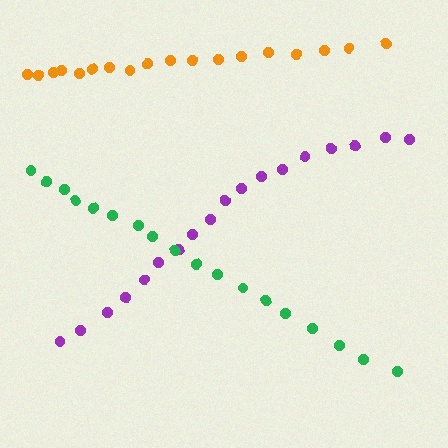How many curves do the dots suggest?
There are 3 distinct paths.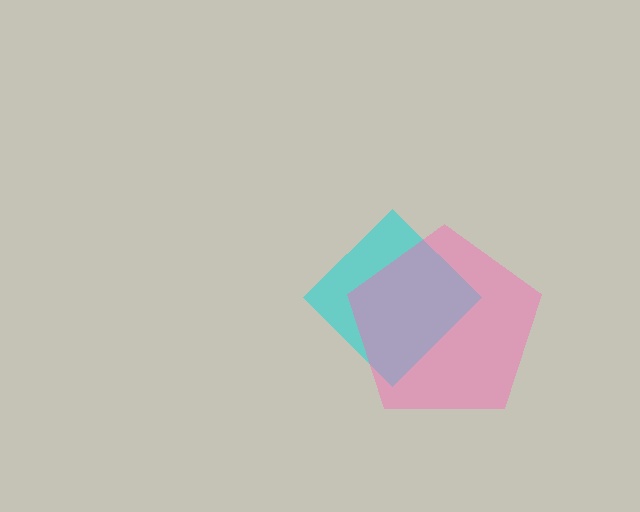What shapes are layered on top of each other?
The layered shapes are: a cyan diamond, a pink pentagon.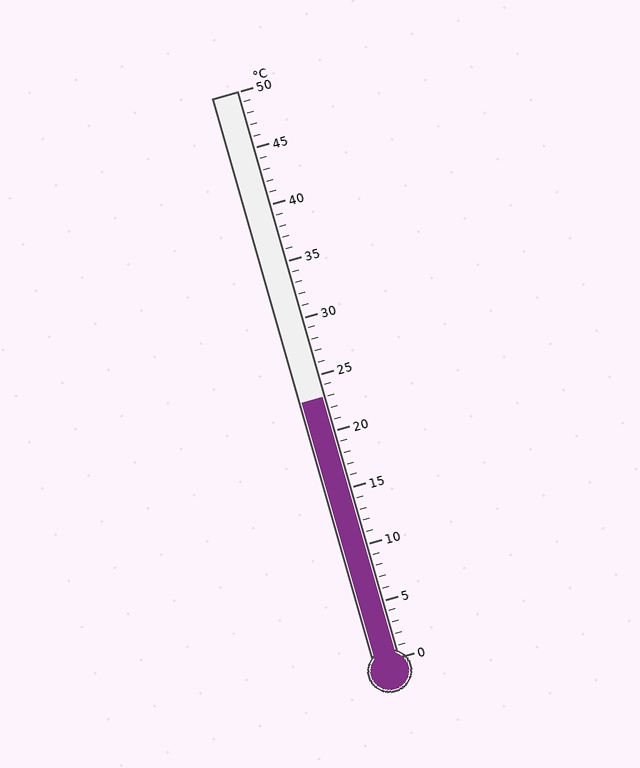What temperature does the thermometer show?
The thermometer shows approximately 23°C.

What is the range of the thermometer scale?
The thermometer scale ranges from 0°C to 50°C.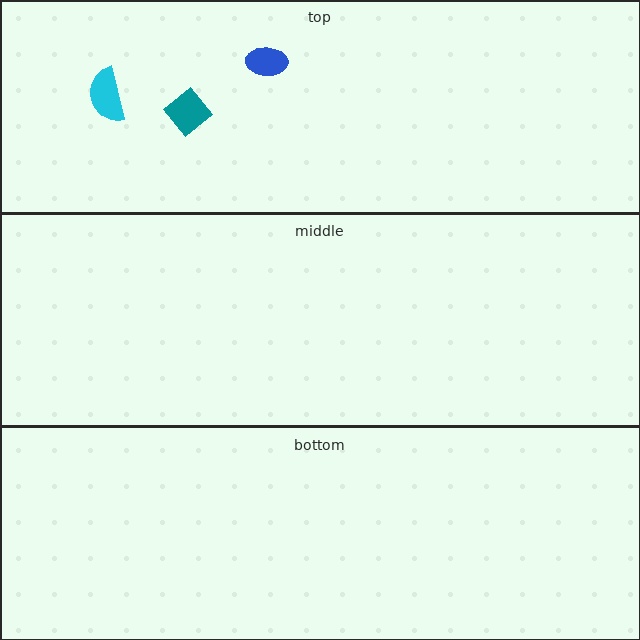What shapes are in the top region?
The cyan semicircle, the blue ellipse, the teal diamond.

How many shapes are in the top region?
3.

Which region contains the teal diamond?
The top region.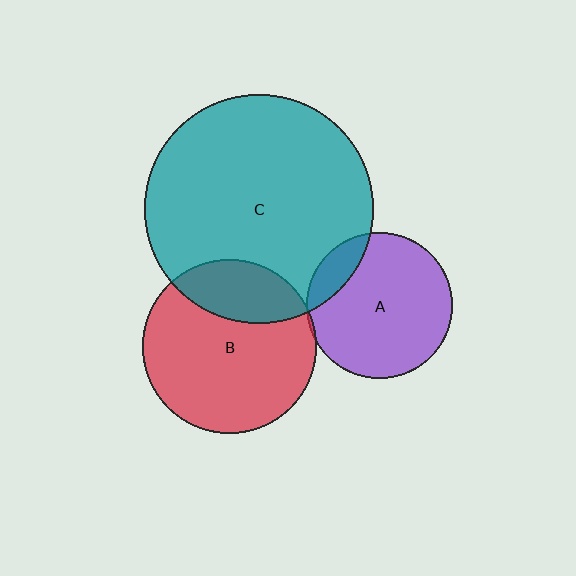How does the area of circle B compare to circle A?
Approximately 1.4 times.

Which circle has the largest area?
Circle C (teal).